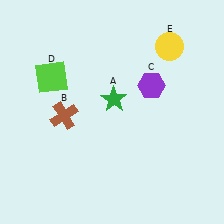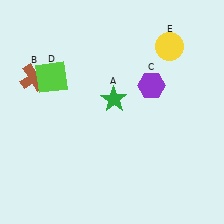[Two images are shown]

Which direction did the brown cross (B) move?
The brown cross (B) moved up.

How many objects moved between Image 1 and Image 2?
1 object moved between the two images.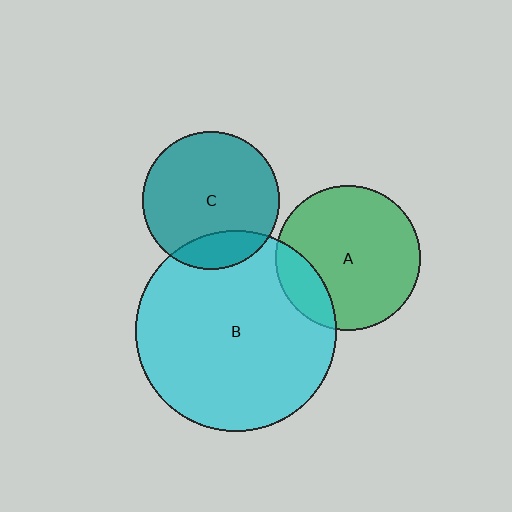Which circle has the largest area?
Circle B (cyan).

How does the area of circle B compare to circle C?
Approximately 2.1 times.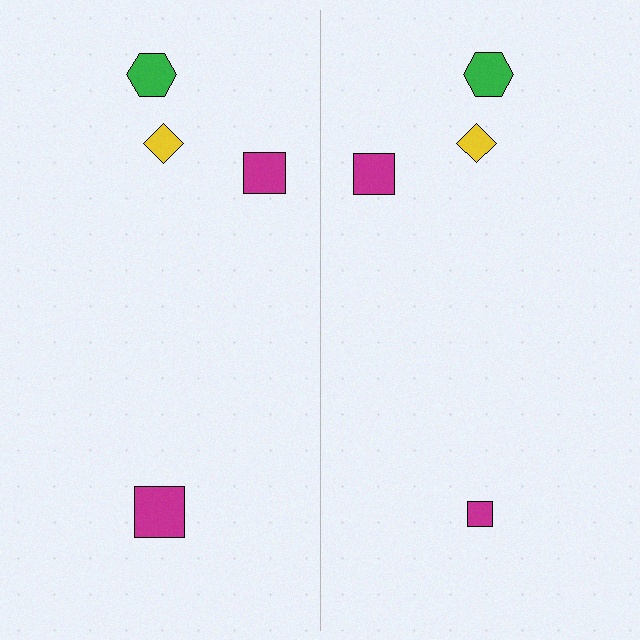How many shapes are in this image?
There are 8 shapes in this image.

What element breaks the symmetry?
The magenta square on the right side has a different size than its mirror counterpart.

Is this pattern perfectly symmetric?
No, the pattern is not perfectly symmetric. The magenta square on the right side has a different size than its mirror counterpart.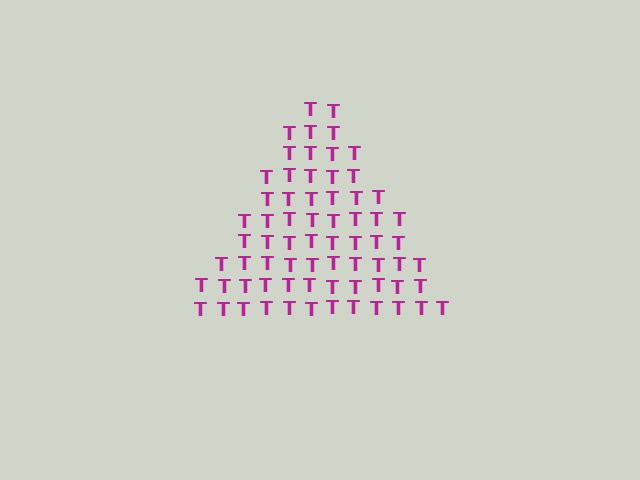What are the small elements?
The small elements are letter T's.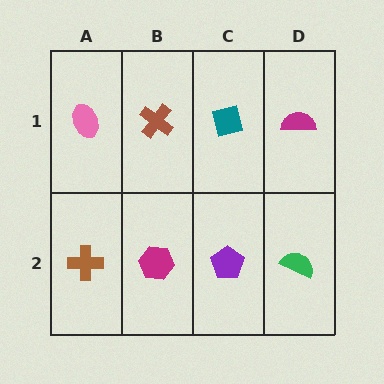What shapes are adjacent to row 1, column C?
A purple pentagon (row 2, column C), a brown cross (row 1, column B), a magenta semicircle (row 1, column D).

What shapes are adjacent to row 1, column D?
A green semicircle (row 2, column D), a teal square (row 1, column C).